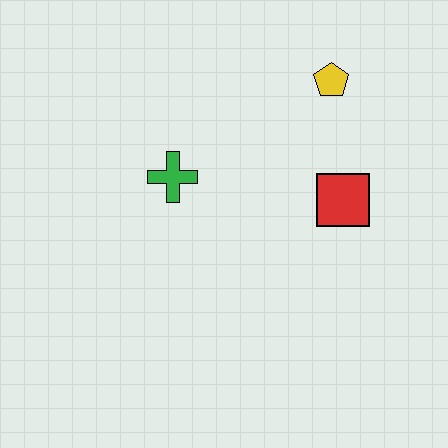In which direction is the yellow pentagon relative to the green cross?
The yellow pentagon is to the right of the green cross.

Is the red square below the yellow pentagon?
Yes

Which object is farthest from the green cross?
The yellow pentagon is farthest from the green cross.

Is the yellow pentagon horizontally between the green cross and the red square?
Yes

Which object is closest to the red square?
The yellow pentagon is closest to the red square.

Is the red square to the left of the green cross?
No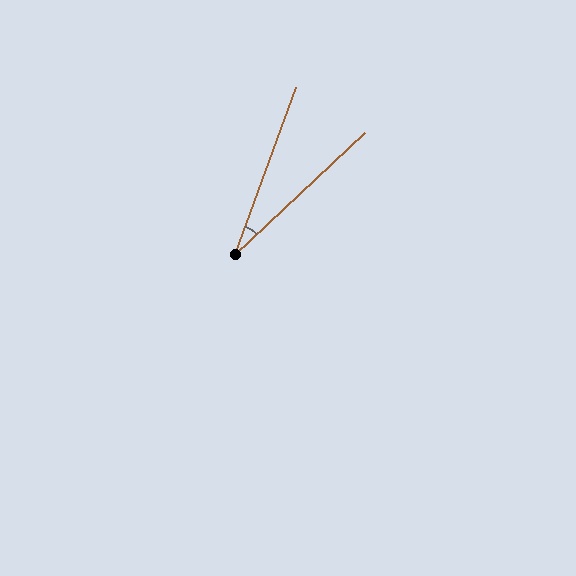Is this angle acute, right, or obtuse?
It is acute.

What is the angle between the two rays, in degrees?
Approximately 27 degrees.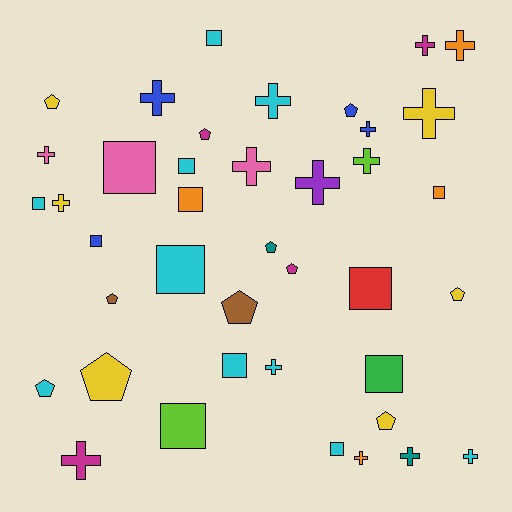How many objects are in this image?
There are 40 objects.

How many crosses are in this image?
There are 16 crosses.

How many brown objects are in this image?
There are 2 brown objects.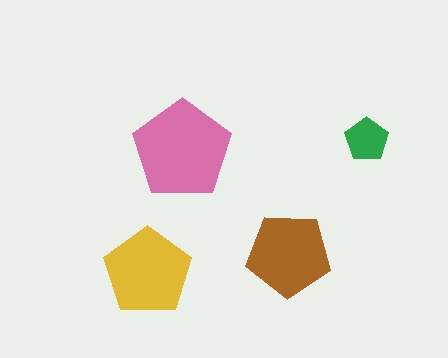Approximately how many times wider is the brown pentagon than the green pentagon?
About 2 times wider.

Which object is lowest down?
The yellow pentagon is bottommost.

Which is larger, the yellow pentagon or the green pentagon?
The yellow one.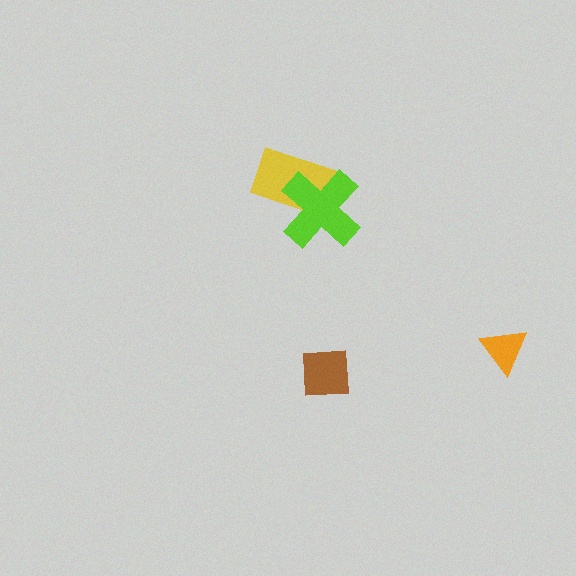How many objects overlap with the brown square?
0 objects overlap with the brown square.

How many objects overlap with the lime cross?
1 object overlaps with the lime cross.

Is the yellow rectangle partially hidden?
Yes, it is partially covered by another shape.